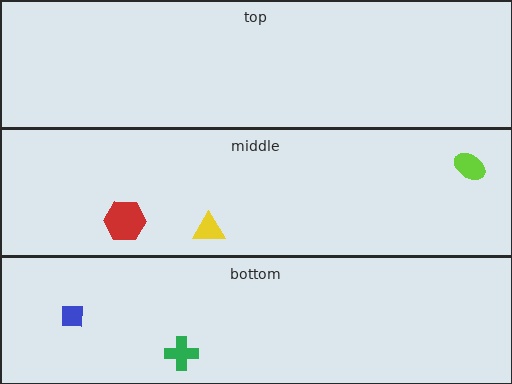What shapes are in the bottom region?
The green cross, the blue square.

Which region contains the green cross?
The bottom region.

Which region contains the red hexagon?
The middle region.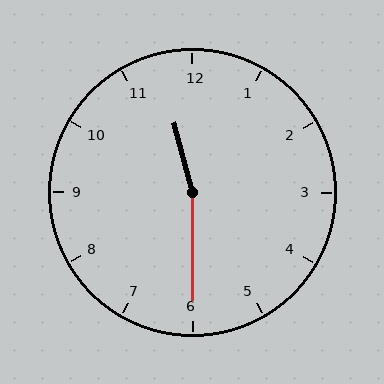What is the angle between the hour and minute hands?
Approximately 165 degrees.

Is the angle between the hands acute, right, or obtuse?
It is obtuse.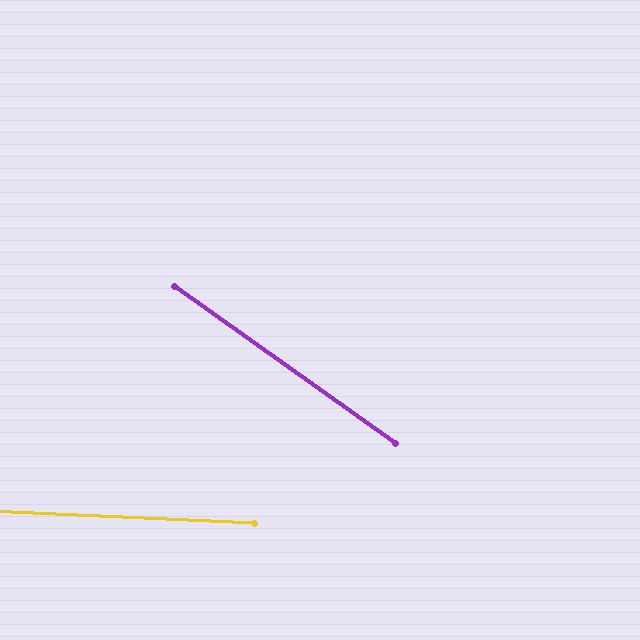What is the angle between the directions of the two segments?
Approximately 33 degrees.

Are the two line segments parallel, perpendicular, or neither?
Neither parallel nor perpendicular — they differ by about 33°.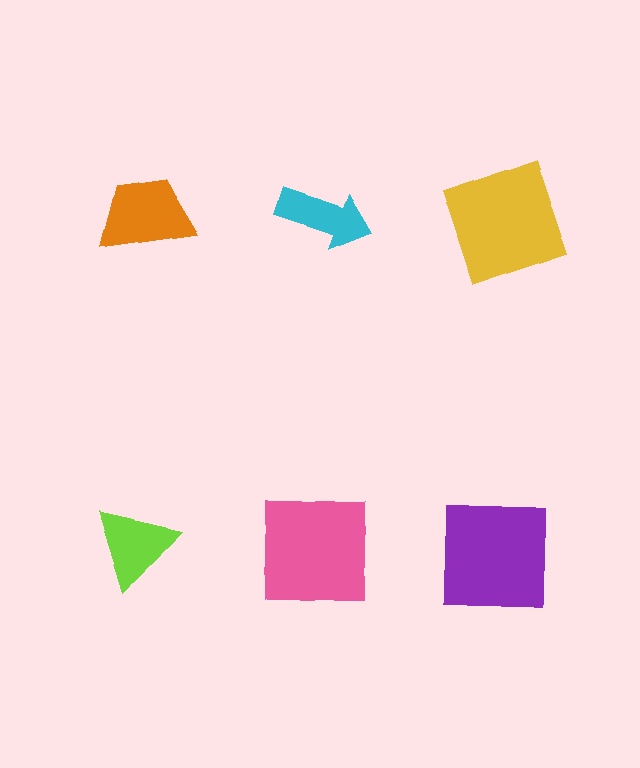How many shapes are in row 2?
3 shapes.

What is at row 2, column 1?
A lime triangle.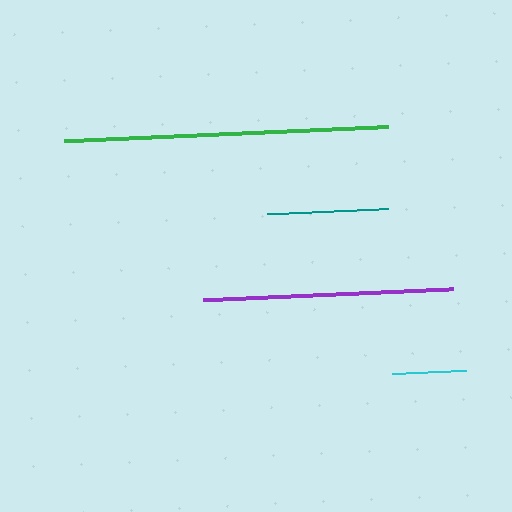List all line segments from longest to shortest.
From longest to shortest: green, purple, teal, cyan.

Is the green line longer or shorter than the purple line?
The green line is longer than the purple line.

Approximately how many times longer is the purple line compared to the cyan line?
The purple line is approximately 3.4 times the length of the cyan line.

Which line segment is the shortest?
The cyan line is the shortest at approximately 74 pixels.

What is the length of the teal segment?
The teal segment is approximately 121 pixels long.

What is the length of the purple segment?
The purple segment is approximately 250 pixels long.